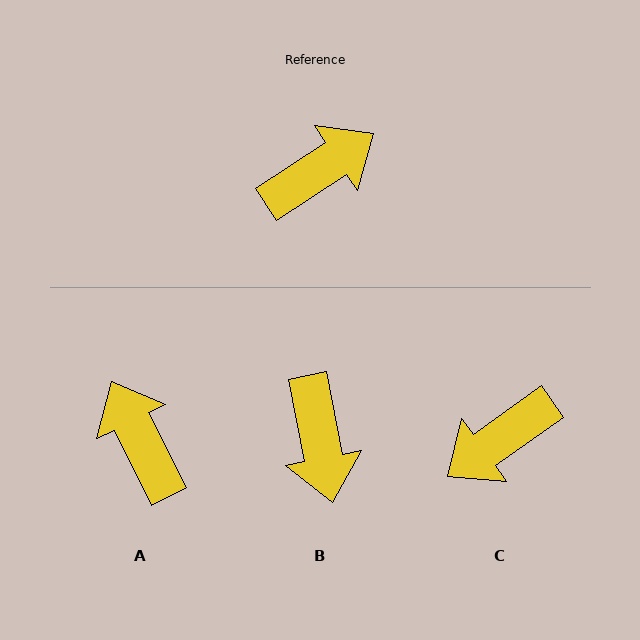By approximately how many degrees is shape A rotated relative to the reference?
Approximately 83 degrees counter-clockwise.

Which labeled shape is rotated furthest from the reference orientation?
C, about 178 degrees away.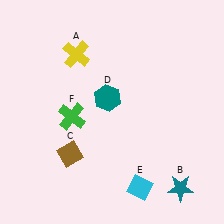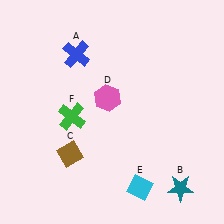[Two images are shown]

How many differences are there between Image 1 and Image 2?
There are 2 differences between the two images.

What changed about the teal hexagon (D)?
In Image 1, D is teal. In Image 2, it changed to pink.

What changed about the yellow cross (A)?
In Image 1, A is yellow. In Image 2, it changed to blue.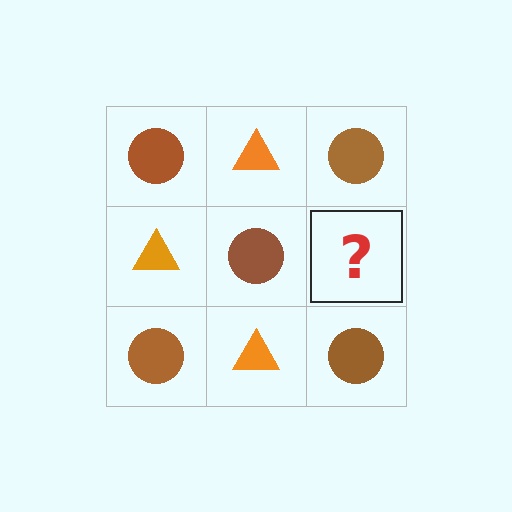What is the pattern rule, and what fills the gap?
The rule is that it alternates brown circle and orange triangle in a checkerboard pattern. The gap should be filled with an orange triangle.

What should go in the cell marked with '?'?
The missing cell should contain an orange triangle.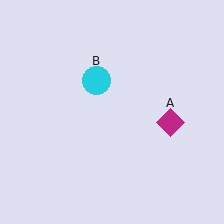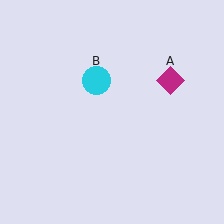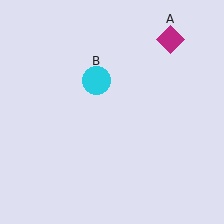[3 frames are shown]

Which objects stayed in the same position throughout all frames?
Cyan circle (object B) remained stationary.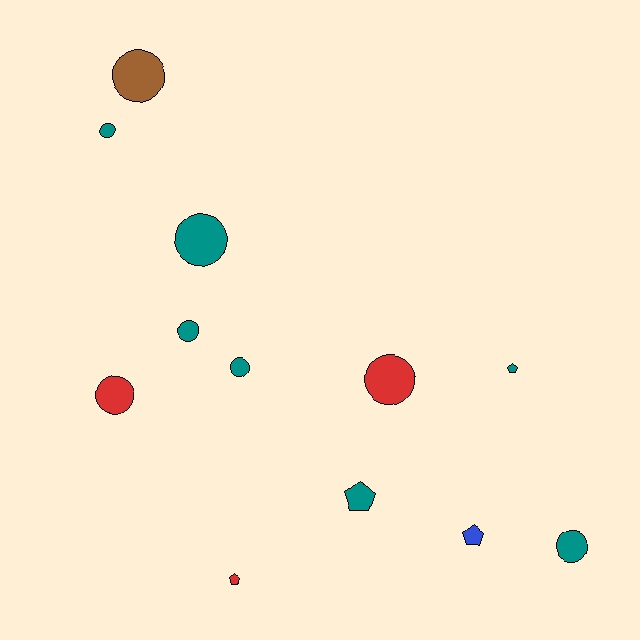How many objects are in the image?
There are 12 objects.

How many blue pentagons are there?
There is 1 blue pentagon.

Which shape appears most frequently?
Circle, with 8 objects.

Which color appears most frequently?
Teal, with 7 objects.